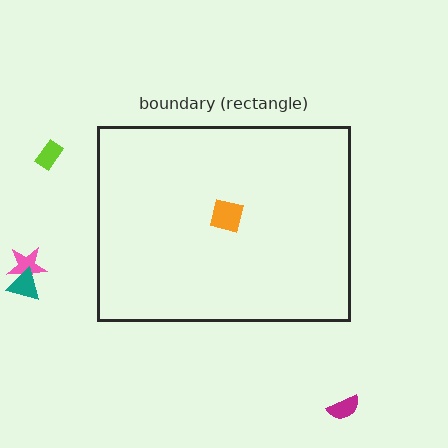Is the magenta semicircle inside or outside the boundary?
Outside.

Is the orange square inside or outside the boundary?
Inside.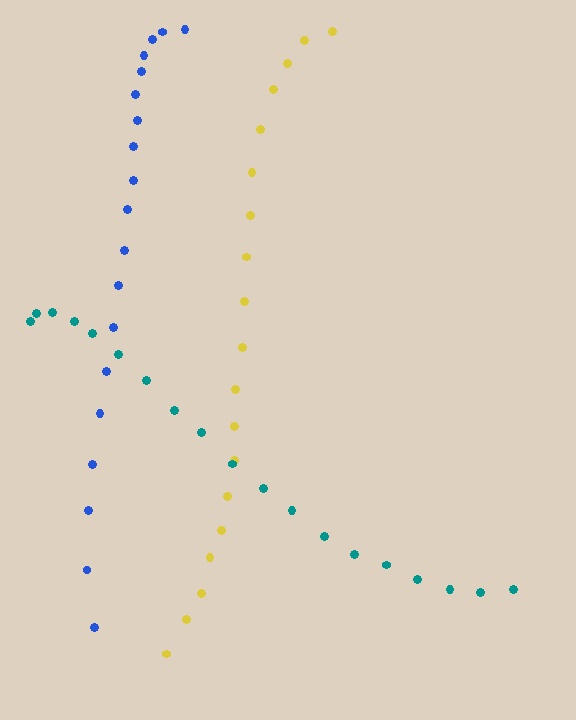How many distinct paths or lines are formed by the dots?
There are 3 distinct paths.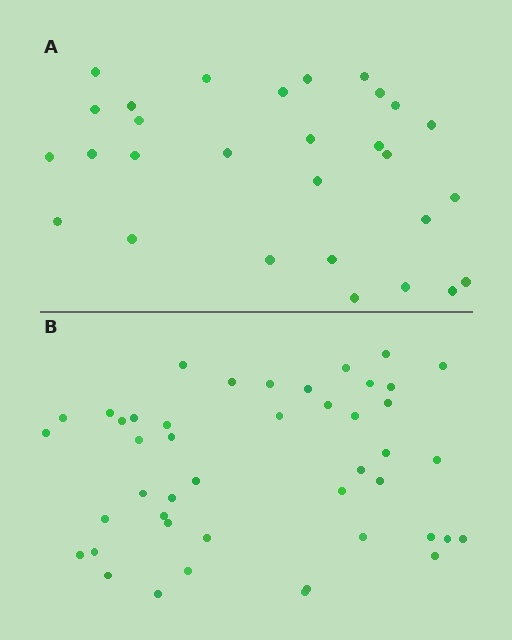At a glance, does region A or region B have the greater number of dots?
Region B (the bottom region) has more dots.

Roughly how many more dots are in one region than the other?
Region B has approximately 15 more dots than region A.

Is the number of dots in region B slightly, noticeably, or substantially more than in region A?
Region B has substantially more. The ratio is roughly 1.6 to 1.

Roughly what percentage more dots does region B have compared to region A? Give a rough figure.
About 55% more.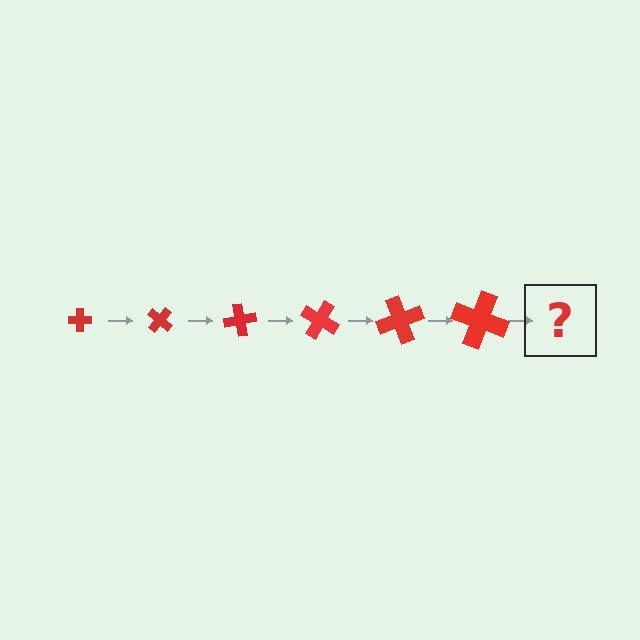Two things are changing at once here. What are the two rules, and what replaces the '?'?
The two rules are that the cross grows larger each step and it rotates 40 degrees each step. The '?' should be a cross, larger than the previous one and rotated 240 degrees from the start.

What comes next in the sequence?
The next element should be a cross, larger than the previous one and rotated 240 degrees from the start.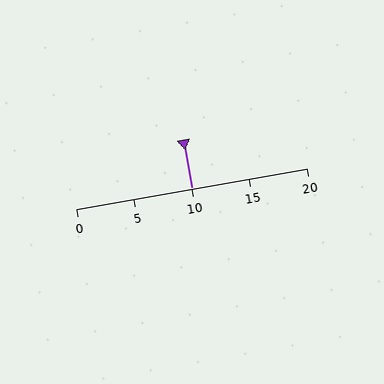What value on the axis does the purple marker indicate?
The marker indicates approximately 10.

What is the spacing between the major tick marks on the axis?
The major ticks are spaced 5 apart.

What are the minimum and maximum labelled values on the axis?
The axis runs from 0 to 20.